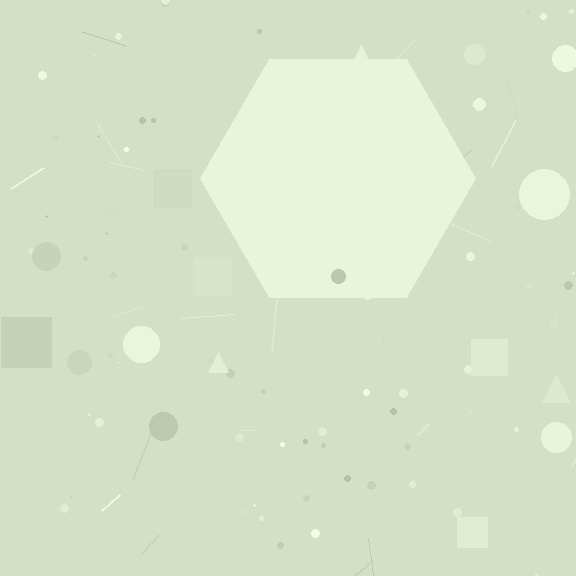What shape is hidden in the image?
A hexagon is hidden in the image.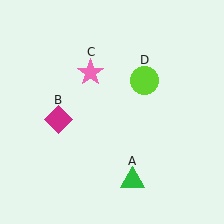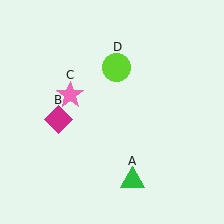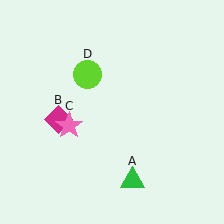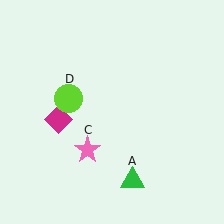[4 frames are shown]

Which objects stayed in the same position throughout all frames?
Green triangle (object A) and magenta diamond (object B) remained stationary.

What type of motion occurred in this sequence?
The pink star (object C), lime circle (object D) rotated counterclockwise around the center of the scene.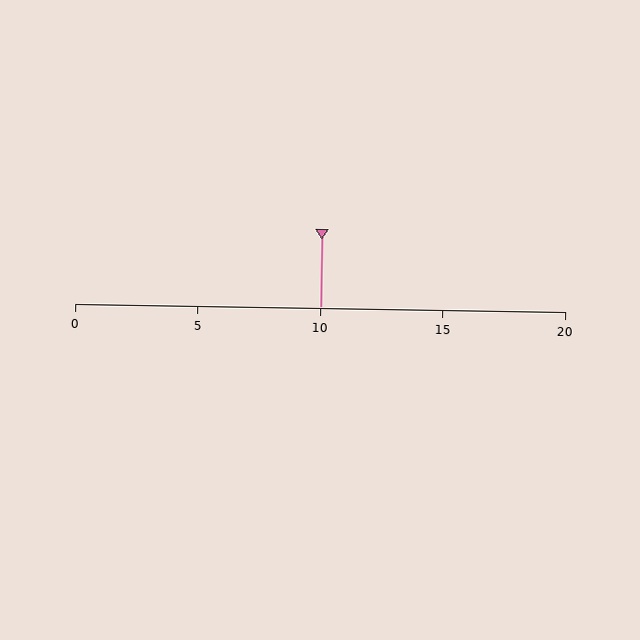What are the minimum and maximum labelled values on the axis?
The axis runs from 0 to 20.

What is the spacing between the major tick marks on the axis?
The major ticks are spaced 5 apart.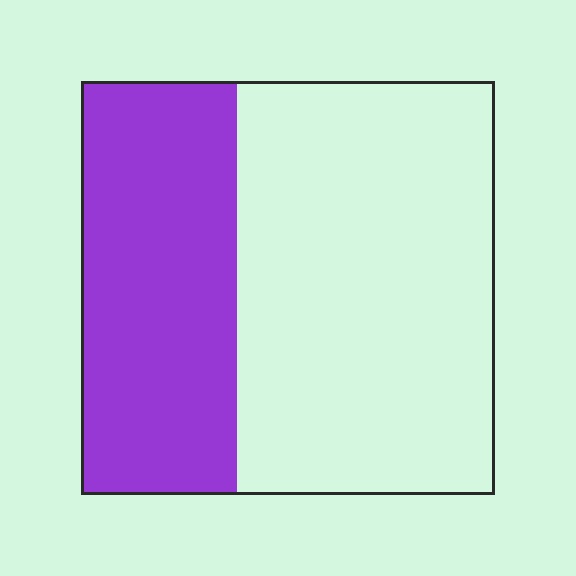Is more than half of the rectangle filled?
No.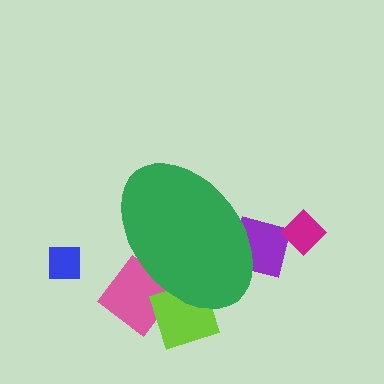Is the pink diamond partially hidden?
Yes, the pink diamond is partially hidden behind the green ellipse.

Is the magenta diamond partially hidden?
No, the magenta diamond is fully visible.